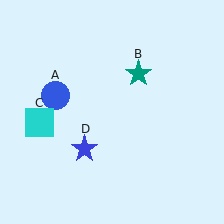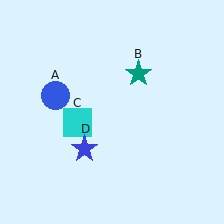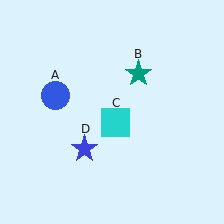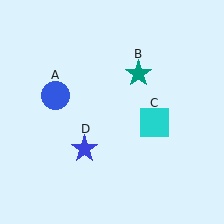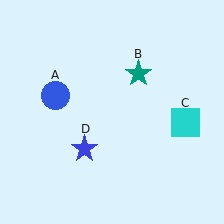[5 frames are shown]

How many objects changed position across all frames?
1 object changed position: cyan square (object C).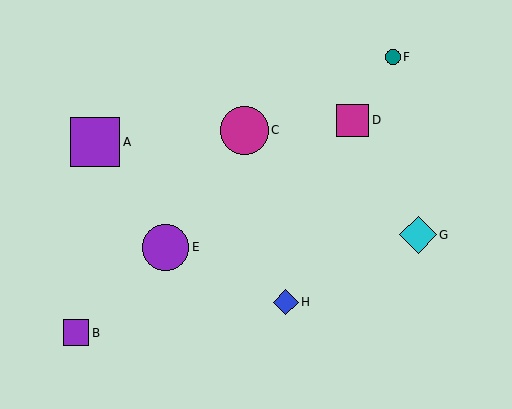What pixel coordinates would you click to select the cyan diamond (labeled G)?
Click at (418, 235) to select the cyan diamond G.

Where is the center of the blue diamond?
The center of the blue diamond is at (286, 302).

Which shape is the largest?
The purple square (labeled A) is the largest.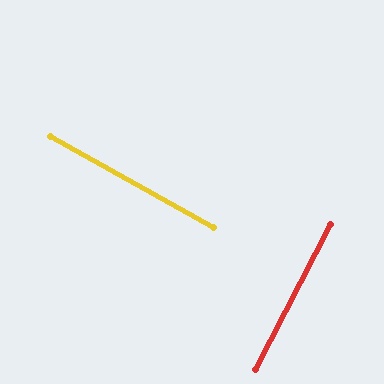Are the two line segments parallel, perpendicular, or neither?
Perpendicular — they meet at approximately 88°.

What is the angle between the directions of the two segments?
Approximately 88 degrees.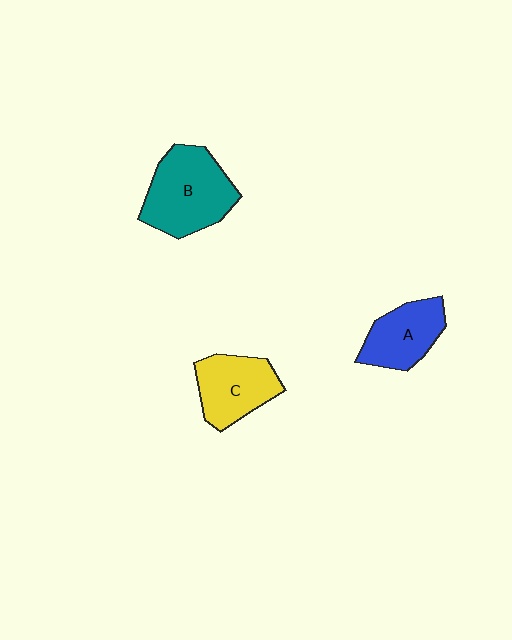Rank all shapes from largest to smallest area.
From largest to smallest: B (teal), C (yellow), A (blue).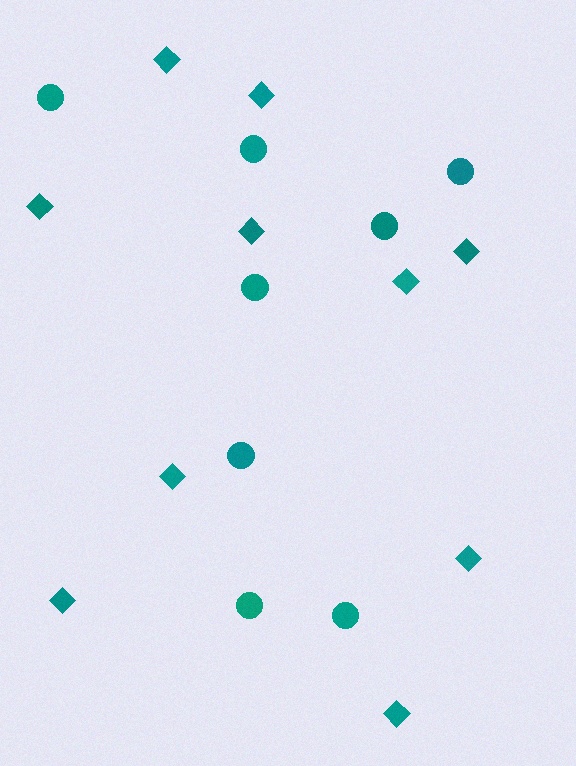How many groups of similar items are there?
There are 2 groups: one group of diamonds (10) and one group of circles (8).